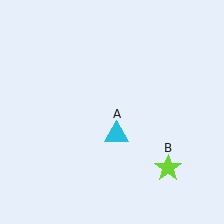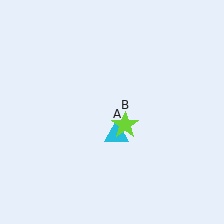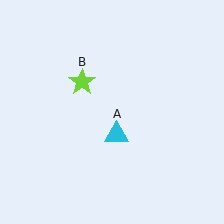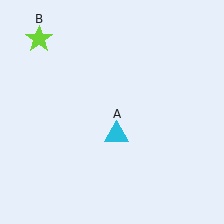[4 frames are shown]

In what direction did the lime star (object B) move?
The lime star (object B) moved up and to the left.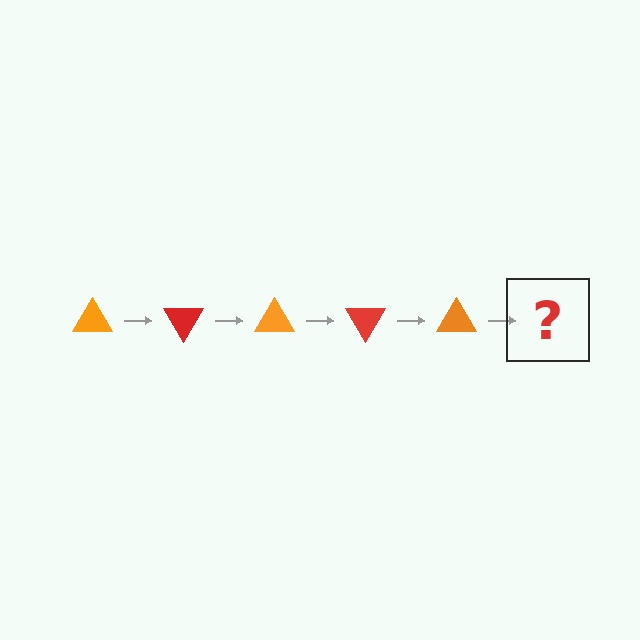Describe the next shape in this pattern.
It should be a red triangle, rotated 300 degrees from the start.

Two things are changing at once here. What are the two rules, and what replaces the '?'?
The two rules are that it rotates 60 degrees each step and the color cycles through orange and red. The '?' should be a red triangle, rotated 300 degrees from the start.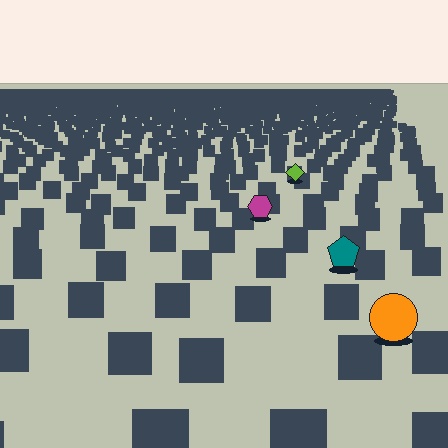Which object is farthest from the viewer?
The lime diamond is farthest from the viewer. It appears smaller and the ground texture around it is denser.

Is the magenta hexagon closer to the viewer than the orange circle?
No. The orange circle is closer — you can tell from the texture gradient: the ground texture is coarser near it.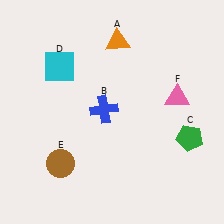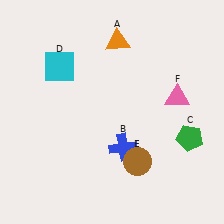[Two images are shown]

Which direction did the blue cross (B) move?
The blue cross (B) moved down.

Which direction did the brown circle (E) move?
The brown circle (E) moved right.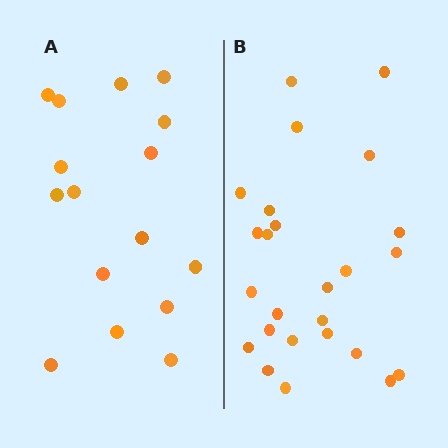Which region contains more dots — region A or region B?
Region B (the right region) has more dots.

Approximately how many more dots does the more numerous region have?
Region B has roughly 8 or so more dots than region A.